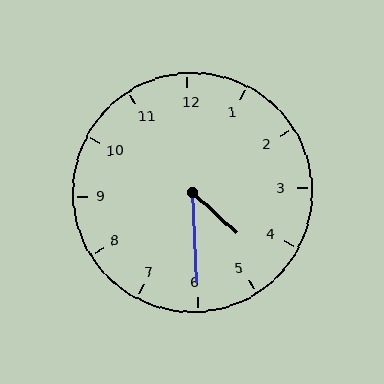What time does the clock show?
4:30.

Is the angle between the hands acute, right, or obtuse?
It is acute.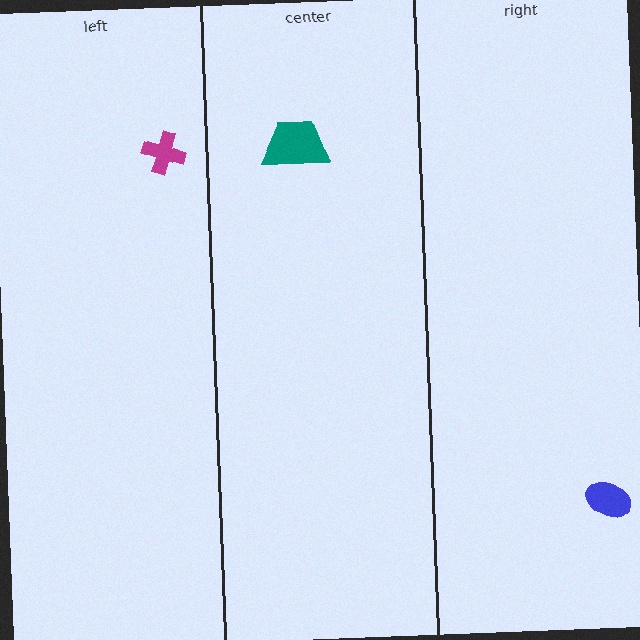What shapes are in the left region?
The magenta cross.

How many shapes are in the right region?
1.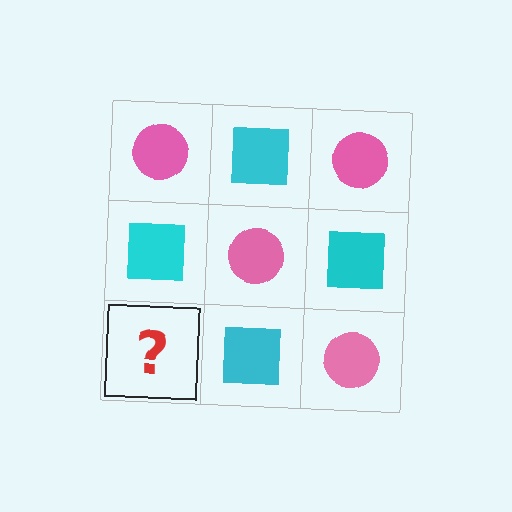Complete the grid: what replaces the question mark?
The question mark should be replaced with a pink circle.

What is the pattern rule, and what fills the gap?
The rule is that it alternates pink circle and cyan square in a checkerboard pattern. The gap should be filled with a pink circle.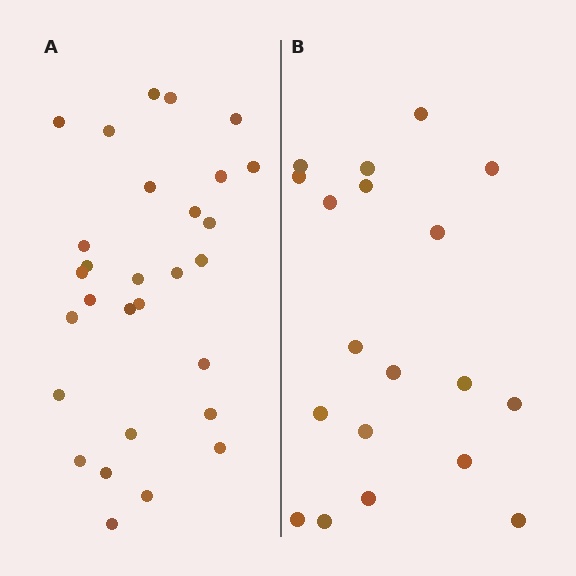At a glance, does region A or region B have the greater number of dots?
Region A (the left region) has more dots.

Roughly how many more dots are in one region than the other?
Region A has roughly 10 or so more dots than region B.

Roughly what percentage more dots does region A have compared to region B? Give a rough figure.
About 55% more.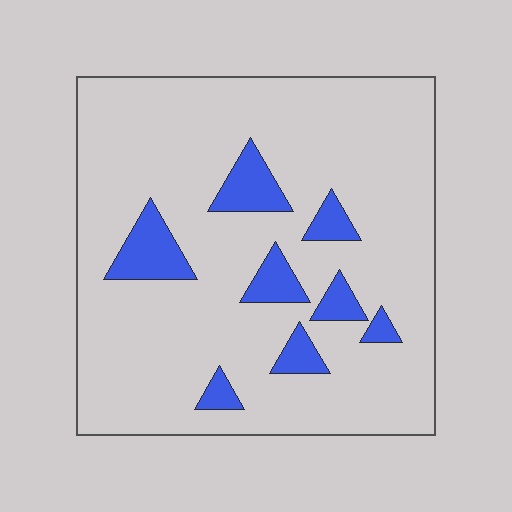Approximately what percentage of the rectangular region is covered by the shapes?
Approximately 15%.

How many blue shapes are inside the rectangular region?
8.